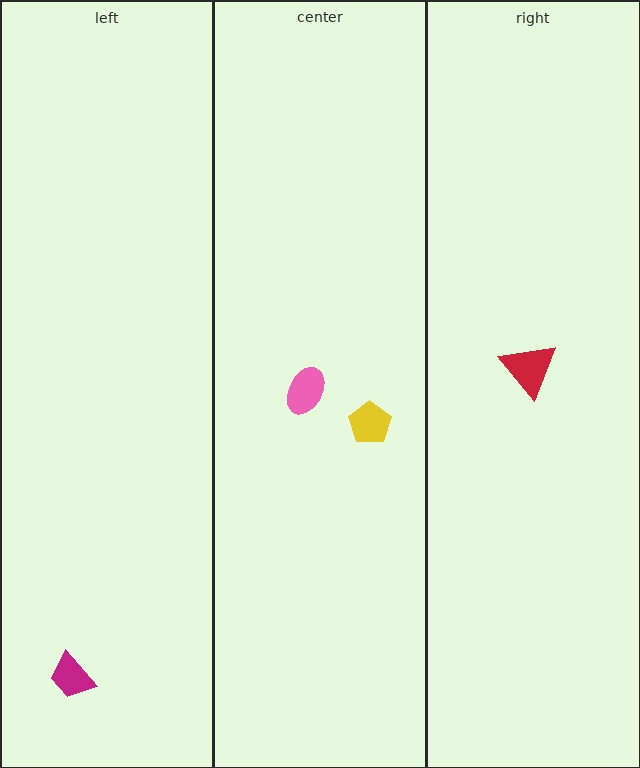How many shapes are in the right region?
1.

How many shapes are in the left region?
1.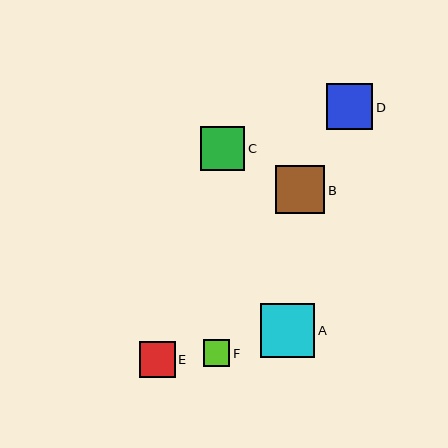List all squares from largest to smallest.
From largest to smallest: A, B, D, C, E, F.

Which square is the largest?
Square A is the largest with a size of approximately 54 pixels.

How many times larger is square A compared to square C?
Square A is approximately 1.2 times the size of square C.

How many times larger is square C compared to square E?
Square C is approximately 1.2 times the size of square E.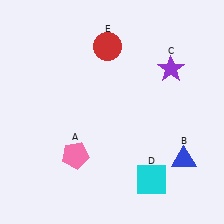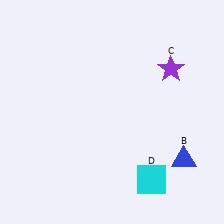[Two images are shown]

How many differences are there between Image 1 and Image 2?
There are 2 differences between the two images.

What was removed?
The red circle (E), the pink pentagon (A) were removed in Image 2.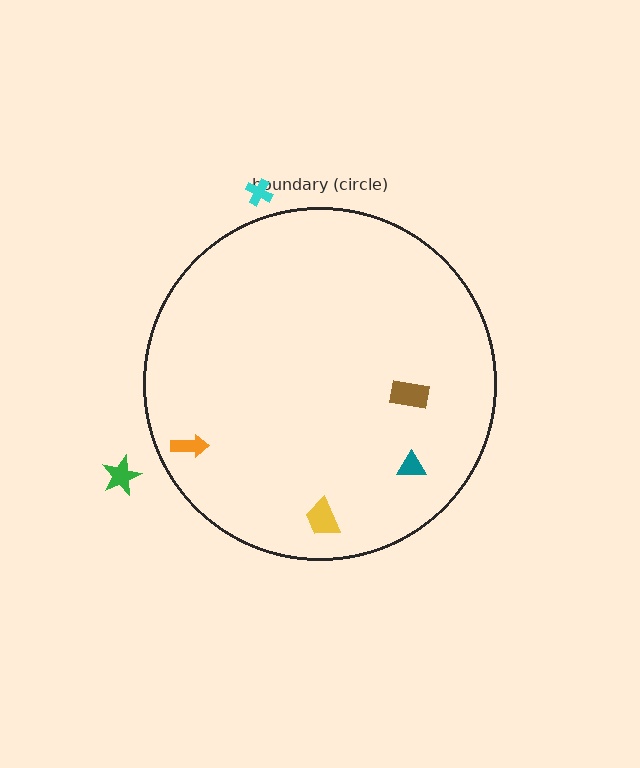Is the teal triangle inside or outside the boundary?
Inside.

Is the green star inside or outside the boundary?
Outside.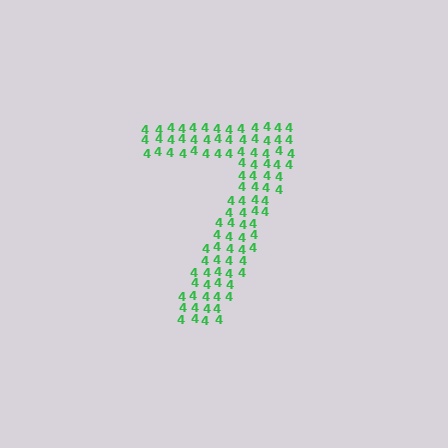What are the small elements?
The small elements are digit 4's.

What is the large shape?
The large shape is the digit 7.